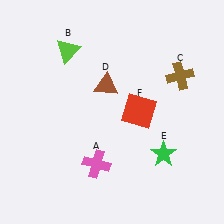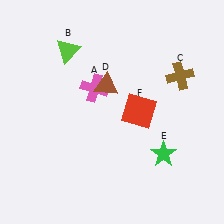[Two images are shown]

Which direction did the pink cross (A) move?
The pink cross (A) moved up.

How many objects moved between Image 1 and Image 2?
1 object moved between the two images.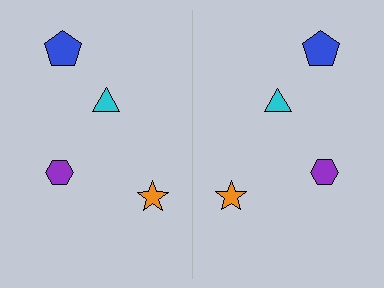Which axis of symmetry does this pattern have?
The pattern has a vertical axis of symmetry running through the center of the image.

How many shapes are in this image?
There are 8 shapes in this image.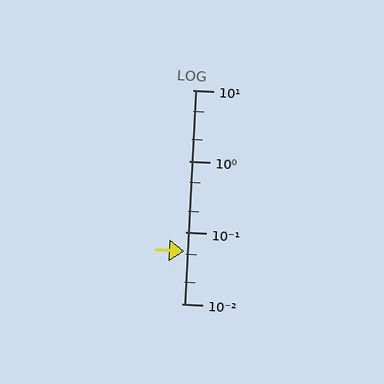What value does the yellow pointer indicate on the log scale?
The pointer indicates approximately 0.054.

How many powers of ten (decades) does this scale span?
The scale spans 3 decades, from 0.01 to 10.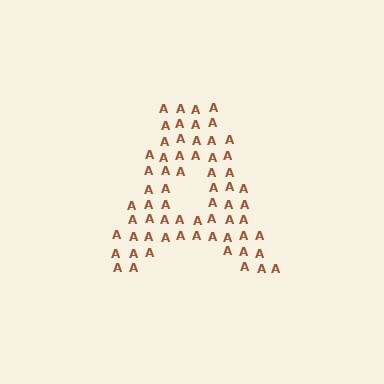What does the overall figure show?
The overall figure shows the letter A.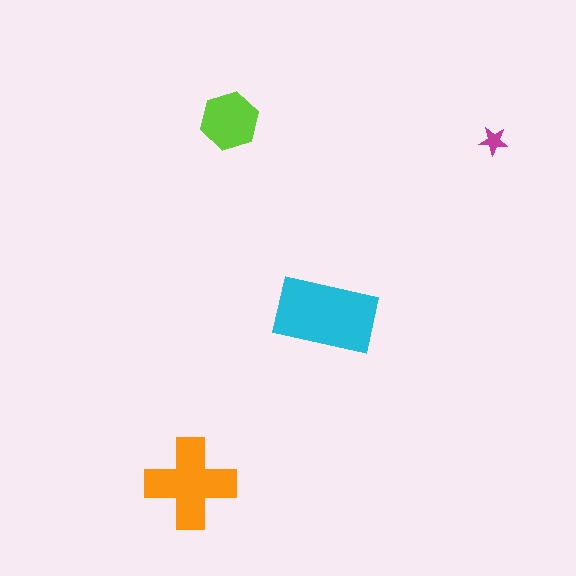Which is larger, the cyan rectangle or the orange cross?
The cyan rectangle.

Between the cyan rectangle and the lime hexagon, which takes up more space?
The cyan rectangle.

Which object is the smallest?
The magenta star.